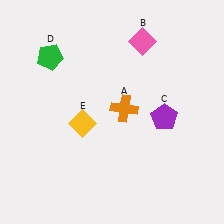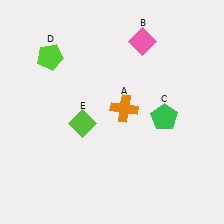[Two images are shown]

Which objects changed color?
C changed from purple to green. D changed from green to lime. E changed from yellow to lime.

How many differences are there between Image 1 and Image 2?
There are 3 differences between the two images.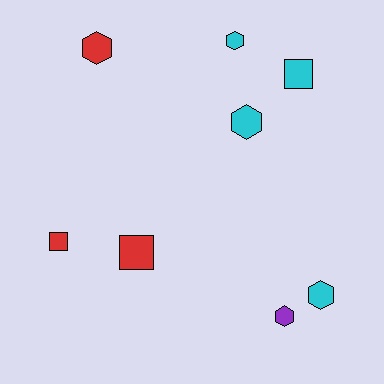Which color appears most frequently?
Cyan, with 4 objects.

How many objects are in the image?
There are 8 objects.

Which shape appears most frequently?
Hexagon, with 5 objects.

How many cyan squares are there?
There is 1 cyan square.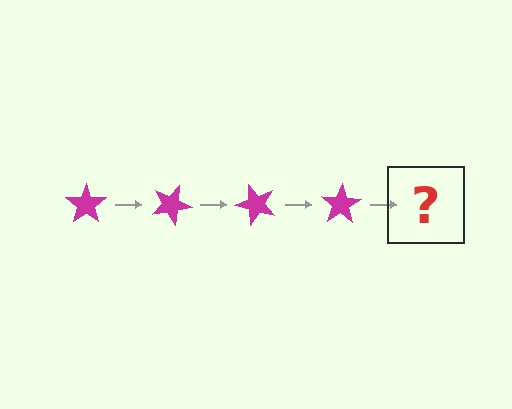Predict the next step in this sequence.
The next step is a magenta star rotated 100 degrees.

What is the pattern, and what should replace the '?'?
The pattern is that the star rotates 25 degrees each step. The '?' should be a magenta star rotated 100 degrees.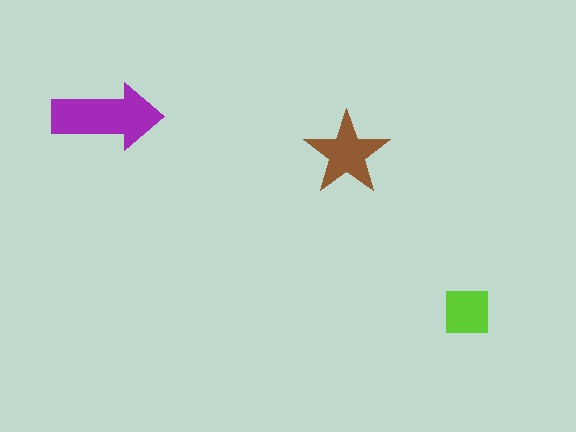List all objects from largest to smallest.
The purple arrow, the brown star, the lime square.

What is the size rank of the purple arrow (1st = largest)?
1st.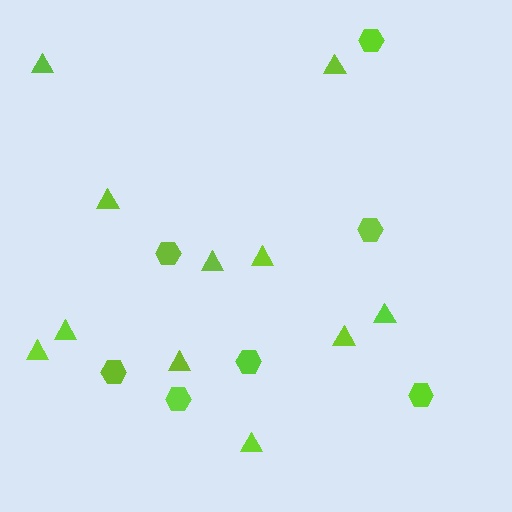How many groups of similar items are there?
There are 2 groups: one group of hexagons (7) and one group of triangles (11).